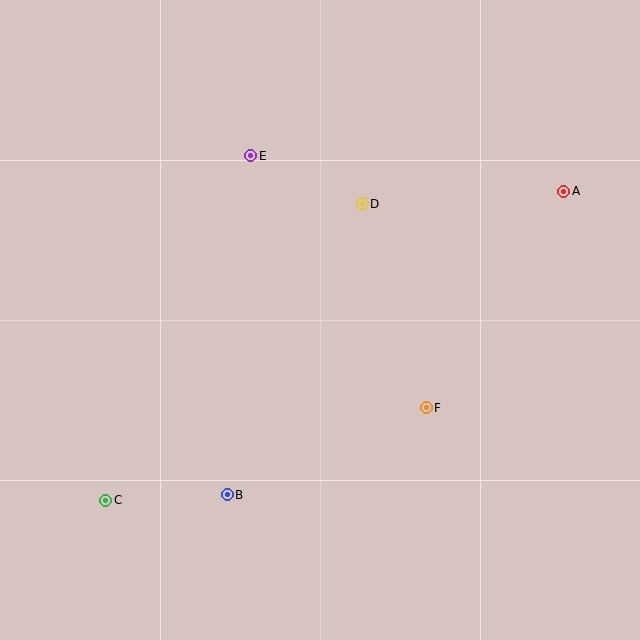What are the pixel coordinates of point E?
Point E is at (251, 156).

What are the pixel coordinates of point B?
Point B is at (227, 495).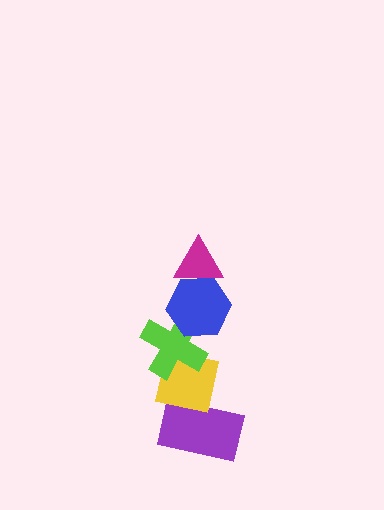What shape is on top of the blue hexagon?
The magenta triangle is on top of the blue hexagon.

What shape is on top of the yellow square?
The lime cross is on top of the yellow square.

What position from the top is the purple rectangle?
The purple rectangle is 5th from the top.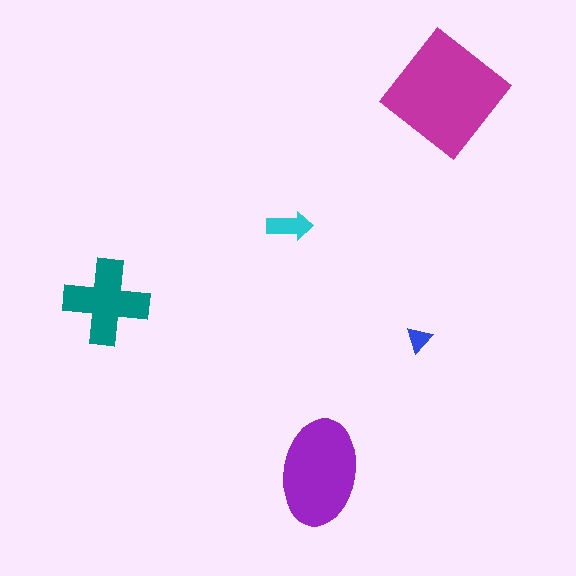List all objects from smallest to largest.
The blue triangle, the cyan arrow, the teal cross, the purple ellipse, the magenta diamond.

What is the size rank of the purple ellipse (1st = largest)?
2nd.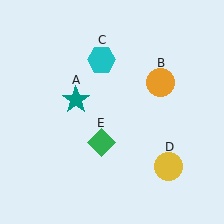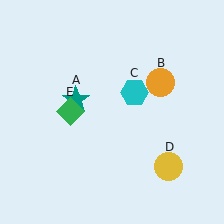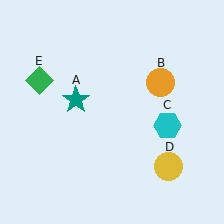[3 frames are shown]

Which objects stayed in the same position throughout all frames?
Teal star (object A) and orange circle (object B) and yellow circle (object D) remained stationary.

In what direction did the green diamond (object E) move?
The green diamond (object E) moved up and to the left.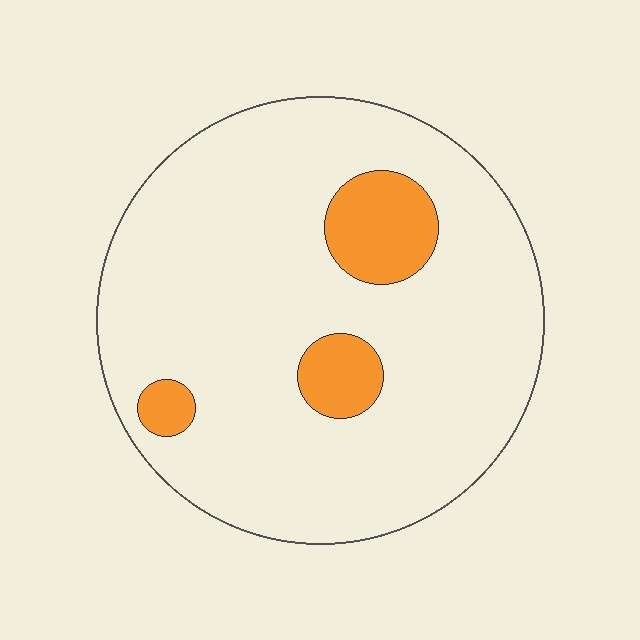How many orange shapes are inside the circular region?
3.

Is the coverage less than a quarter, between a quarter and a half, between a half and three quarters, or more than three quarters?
Less than a quarter.